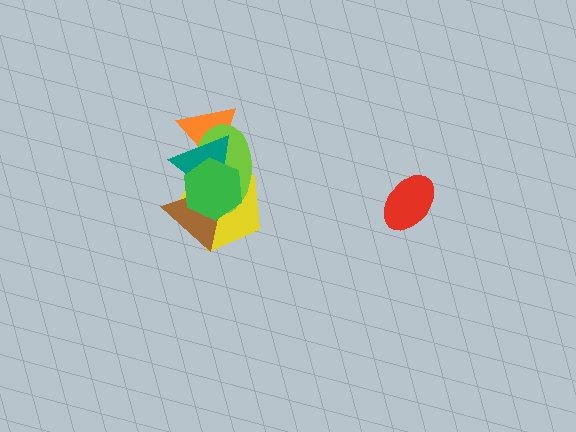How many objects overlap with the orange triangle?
3 objects overlap with the orange triangle.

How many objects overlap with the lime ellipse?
5 objects overlap with the lime ellipse.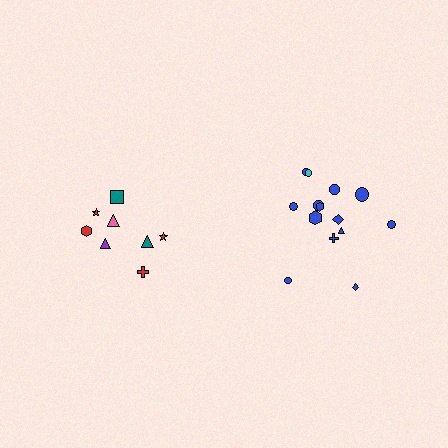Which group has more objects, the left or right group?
The right group.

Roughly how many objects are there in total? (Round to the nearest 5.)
Roughly 25 objects in total.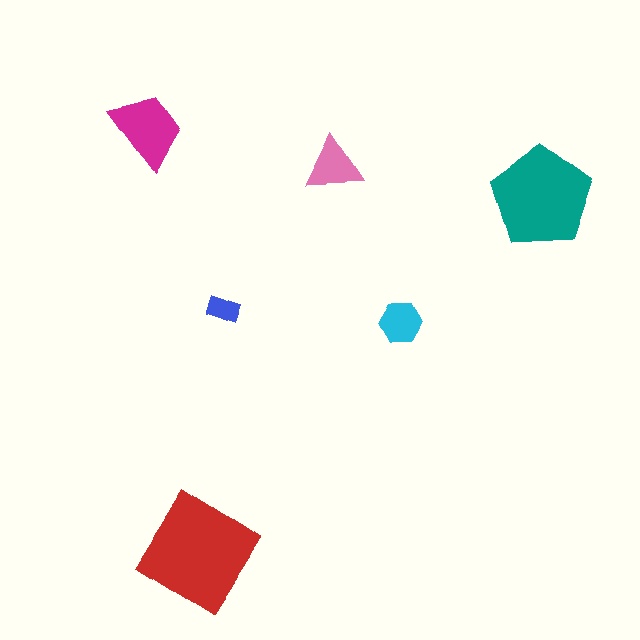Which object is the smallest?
The blue rectangle.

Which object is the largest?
The red diamond.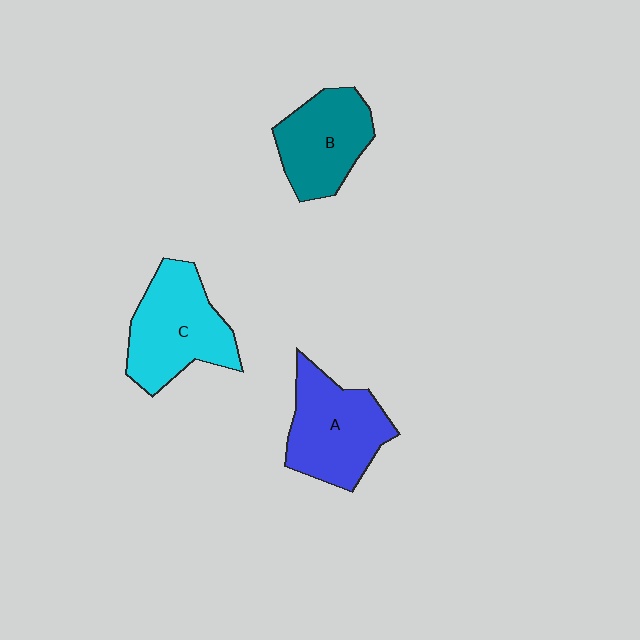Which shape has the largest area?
Shape C (cyan).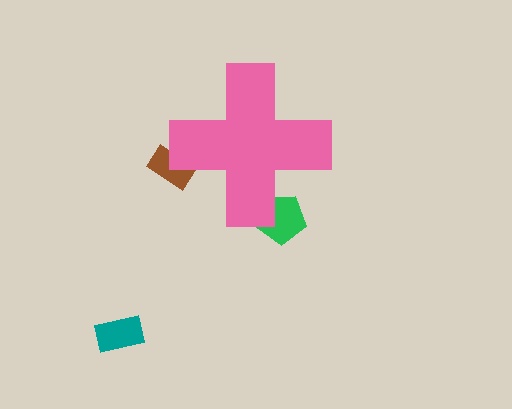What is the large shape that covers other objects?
A pink cross.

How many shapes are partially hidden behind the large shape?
2 shapes are partially hidden.